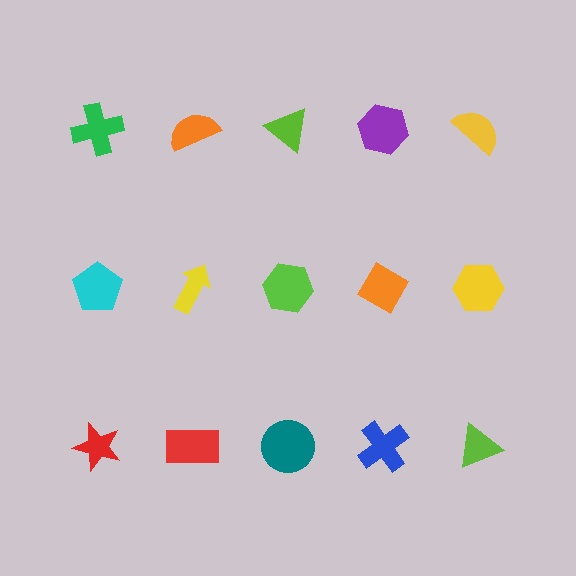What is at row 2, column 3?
A lime hexagon.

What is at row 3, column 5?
A lime triangle.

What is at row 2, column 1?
A cyan pentagon.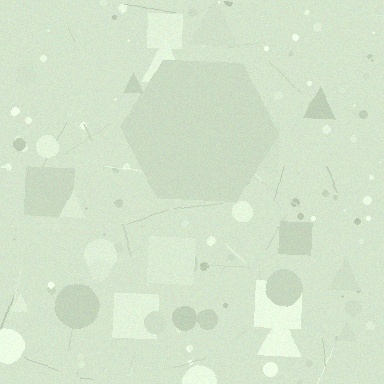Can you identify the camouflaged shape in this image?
The camouflaged shape is a hexagon.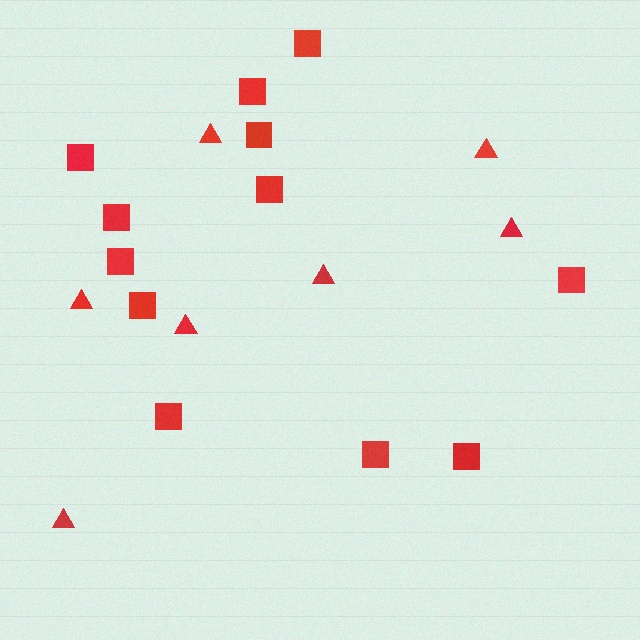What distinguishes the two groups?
There are 2 groups: one group of squares (12) and one group of triangles (7).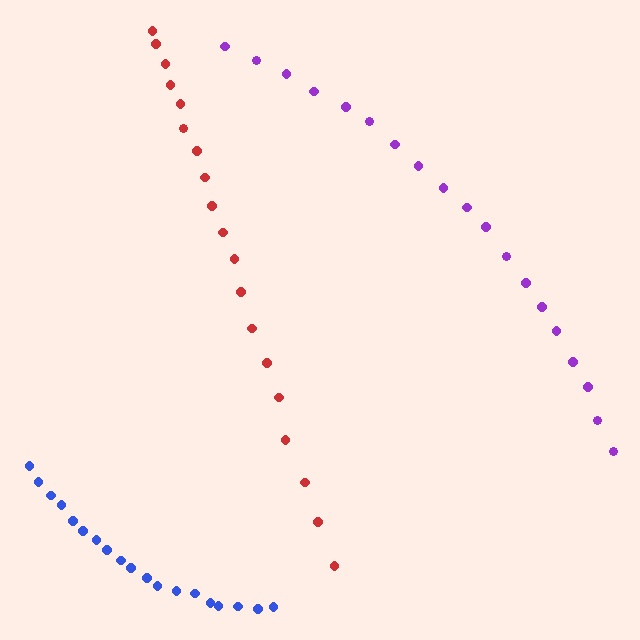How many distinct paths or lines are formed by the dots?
There are 3 distinct paths.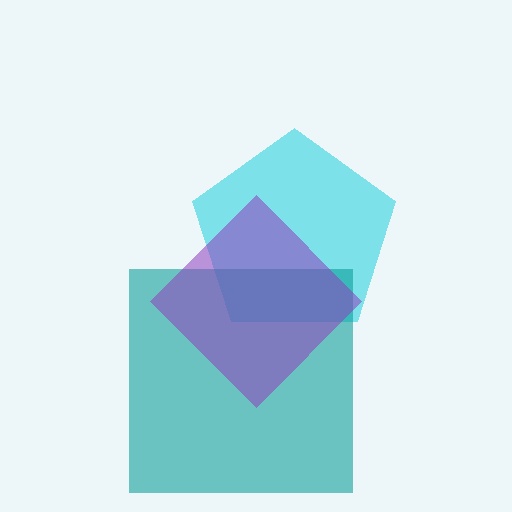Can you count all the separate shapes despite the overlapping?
Yes, there are 3 separate shapes.